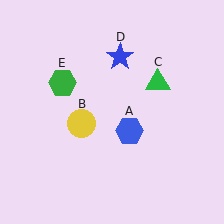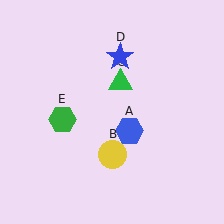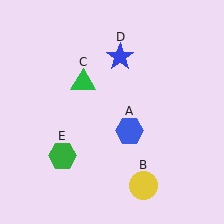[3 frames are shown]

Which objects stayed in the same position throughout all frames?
Blue hexagon (object A) and blue star (object D) remained stationary.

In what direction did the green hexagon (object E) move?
The green hexagon (object E) moved down.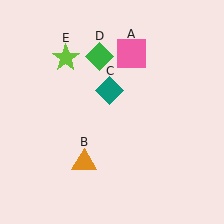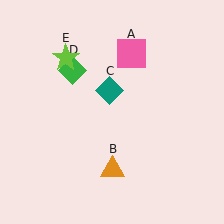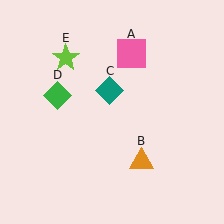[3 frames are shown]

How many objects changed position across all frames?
2 objects changed position: orange triangle (object B), green diamond (object D).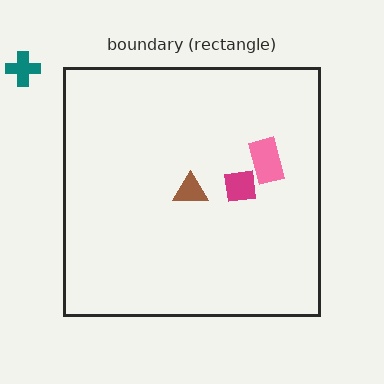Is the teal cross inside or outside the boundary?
Outside.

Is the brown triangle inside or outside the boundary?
Inside.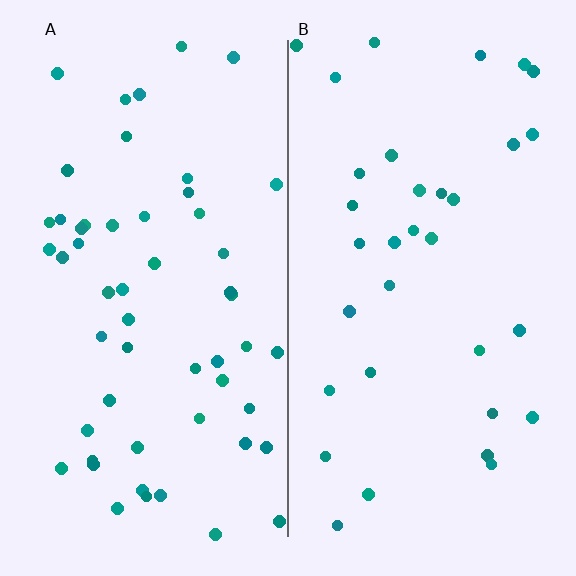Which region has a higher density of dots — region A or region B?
A (the left).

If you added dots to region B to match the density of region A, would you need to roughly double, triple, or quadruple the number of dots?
Approximately double.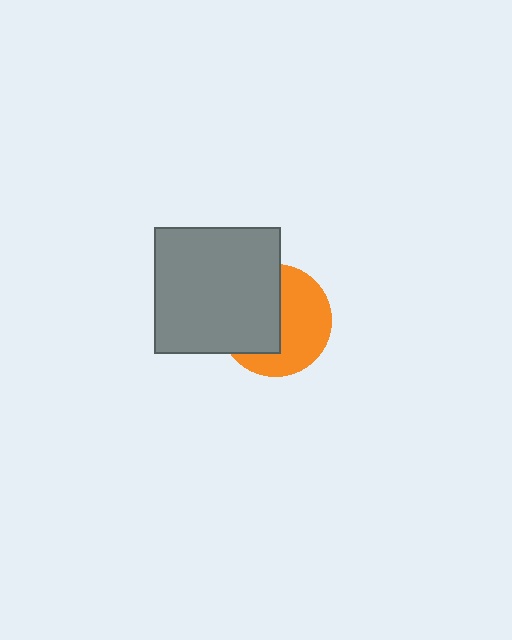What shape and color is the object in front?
The object in front is a gray square.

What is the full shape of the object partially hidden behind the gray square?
The partially hidden object is an orange circle.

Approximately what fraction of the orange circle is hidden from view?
Roughly 48% of the orange circle is hidden behind the gray square.